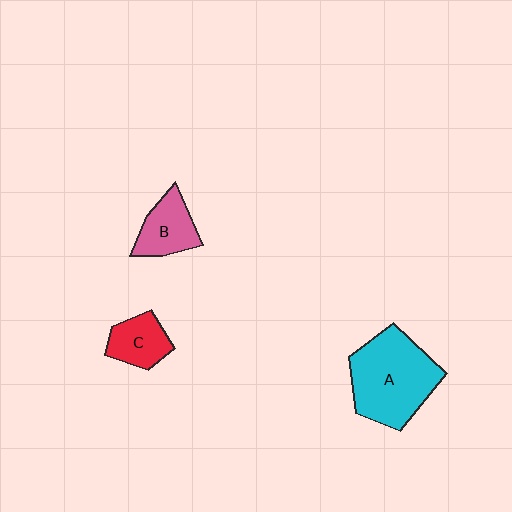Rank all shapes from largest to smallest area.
From largest to smallest: A (cyan), B (pink), C (red).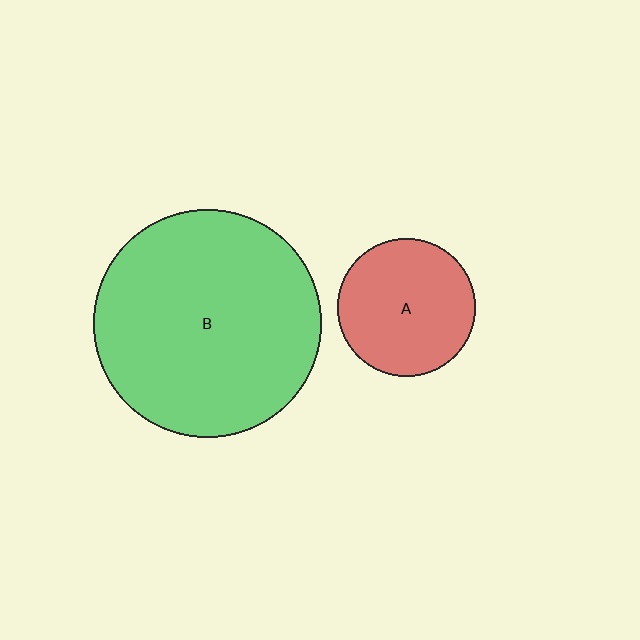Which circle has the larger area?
Circle B (green).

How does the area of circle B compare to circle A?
Approximately 2.7 times.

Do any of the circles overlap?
No, none of the circles overlap.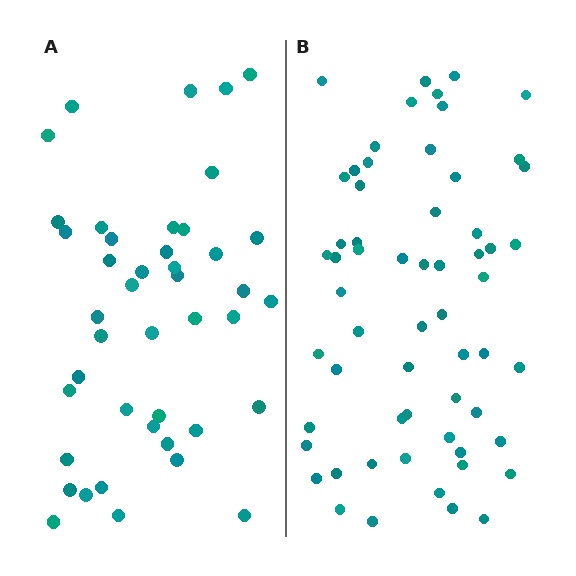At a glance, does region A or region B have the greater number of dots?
Region B (the right region) has more dots.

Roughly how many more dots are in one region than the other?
Region B has approximately 15 more dots than region A.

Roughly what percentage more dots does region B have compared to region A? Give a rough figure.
About 40% more.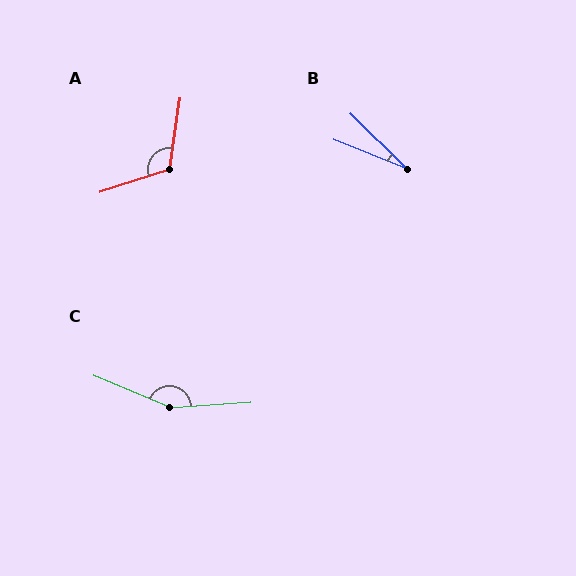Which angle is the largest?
C, at approximately 153 degrees.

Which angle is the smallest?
B, at approximately 23 degrees.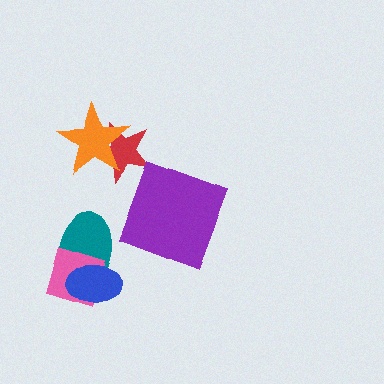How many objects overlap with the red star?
1 object overlaps with the red star.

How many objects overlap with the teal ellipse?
2 objects overlap with the teal ellipse.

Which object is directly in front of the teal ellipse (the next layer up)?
The pink diamond is directly in front of the teal ellipse.